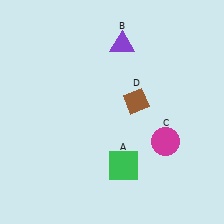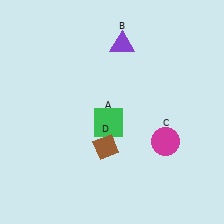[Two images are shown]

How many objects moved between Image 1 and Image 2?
2 objects moved between the two images.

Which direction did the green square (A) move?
The green square (A) moved up.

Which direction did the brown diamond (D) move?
The brown diamond (D) moved down.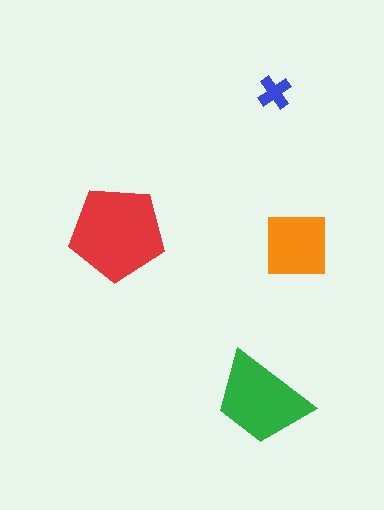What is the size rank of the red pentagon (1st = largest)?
1st.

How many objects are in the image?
There are 4 objects in the image.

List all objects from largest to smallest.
The red pentagon, the green trapezoid, the orange square, the blue cross.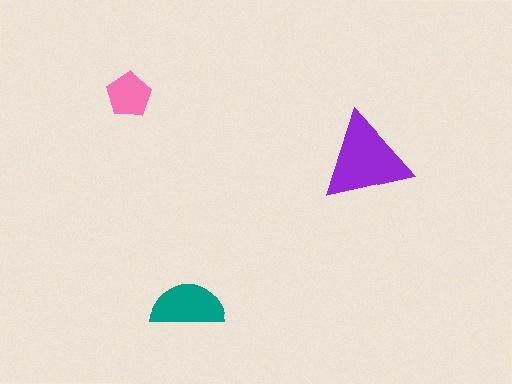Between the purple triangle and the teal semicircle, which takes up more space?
The purple triangle.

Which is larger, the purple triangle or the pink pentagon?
The purple triangle.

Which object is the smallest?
The pink pentagon.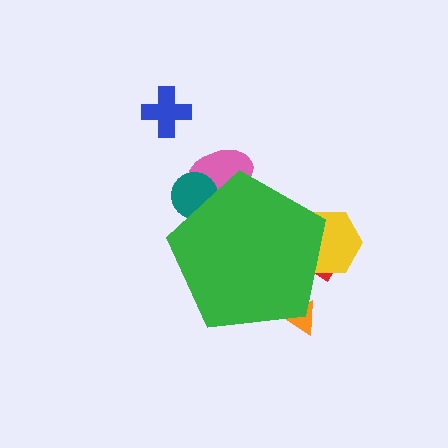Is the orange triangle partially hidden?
Yes, the orange triangle is partially hidden behind the green pentagon.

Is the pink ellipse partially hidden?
Yes, the pink ellipse is partially hidden behind the green pentagon.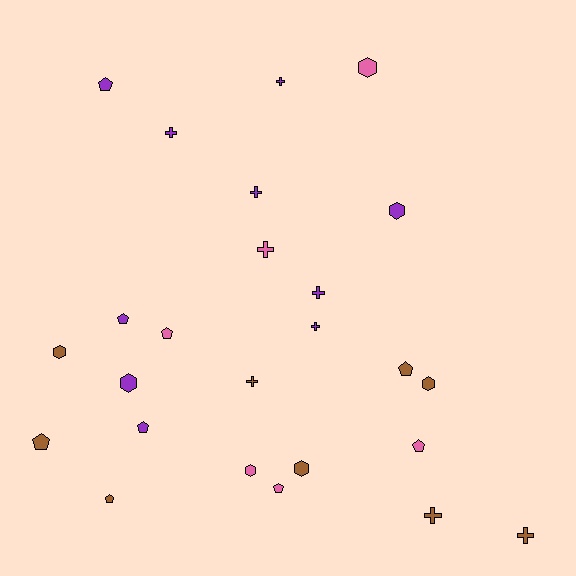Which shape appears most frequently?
Pentagon, with 9 objects.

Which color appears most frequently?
Purple, with 10 objects.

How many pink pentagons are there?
There are 3 pink pentagons.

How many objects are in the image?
There are 25 objects.